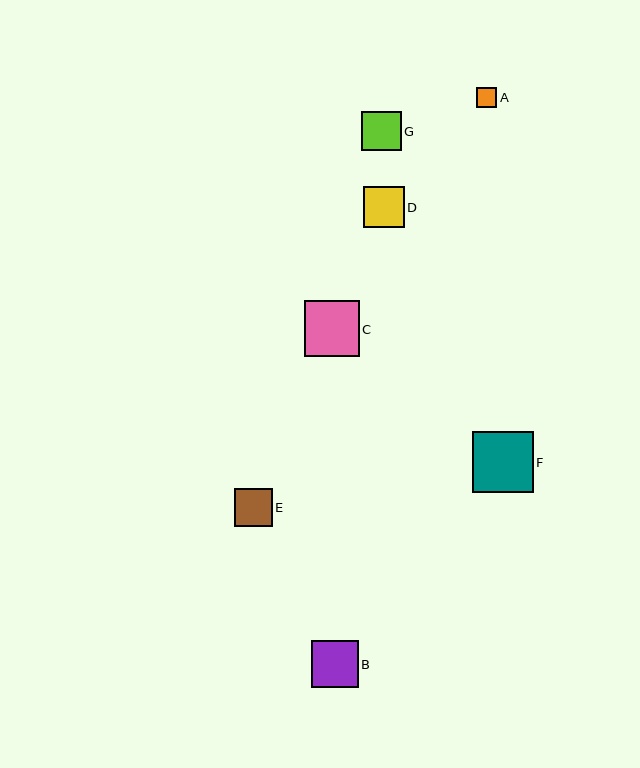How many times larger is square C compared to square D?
Square C is approximately 1.3 times the size of square D.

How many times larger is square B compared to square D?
Square B is approximately 1.1 times the size of square D.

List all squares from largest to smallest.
From largest to smallest: F, C, B, D, G, E, A.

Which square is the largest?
Square F is the largest with a size of approximately 61 pixels.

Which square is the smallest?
Square A is the smallest with a size of approximately 20 pixels.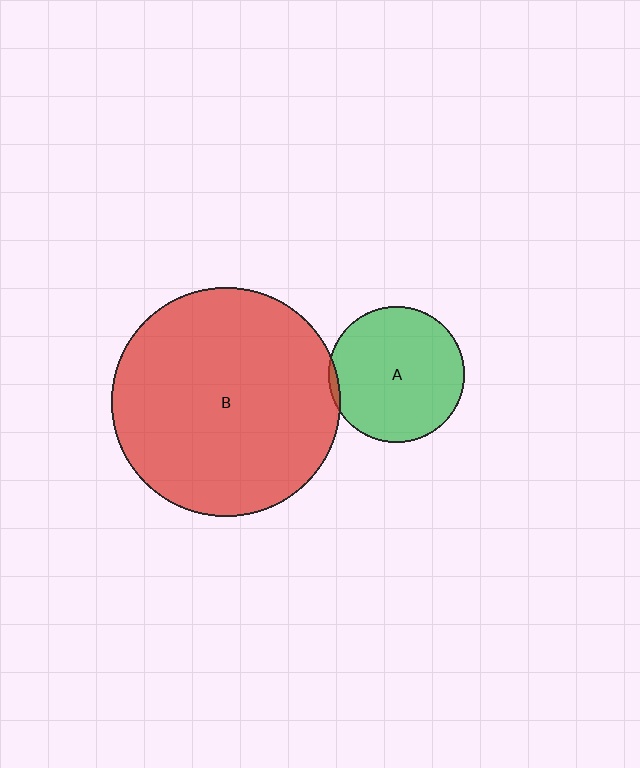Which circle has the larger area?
Circle B (red).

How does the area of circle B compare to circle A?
Approximately 2.8 times.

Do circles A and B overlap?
Yes.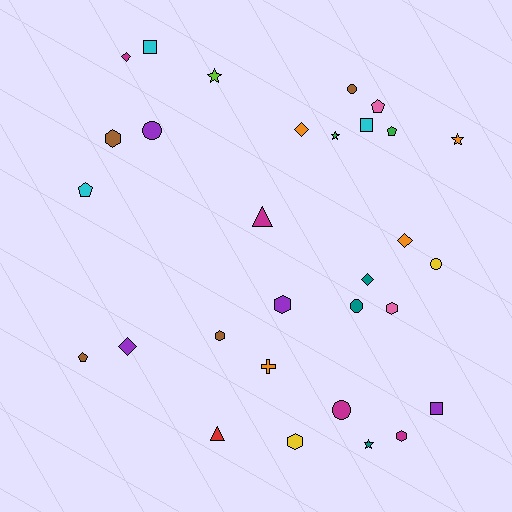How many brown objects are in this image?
There are 4 brown objects.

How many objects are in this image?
There are 30 objects.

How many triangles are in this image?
There are 2 triangles.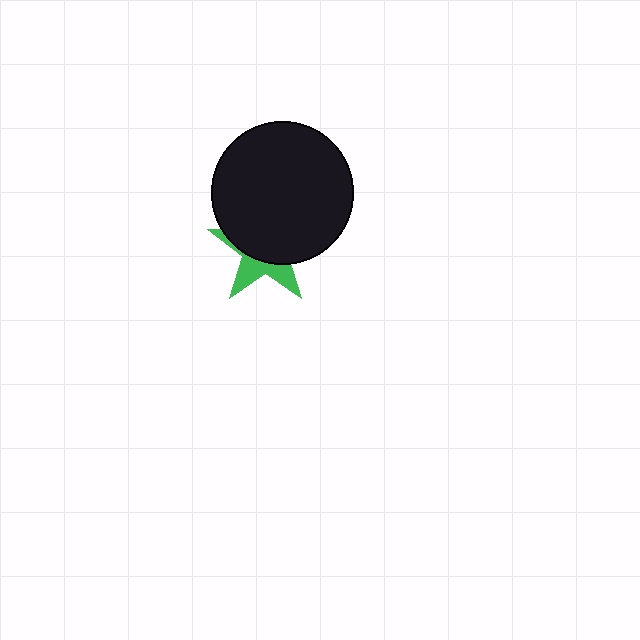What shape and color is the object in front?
The object in front is a black circle.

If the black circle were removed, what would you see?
You would see the complete green star.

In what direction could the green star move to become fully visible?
The green star could move down. That would shift it out from behind the black circle entirely.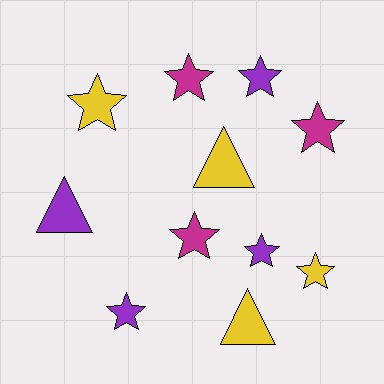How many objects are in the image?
There are 11 objects.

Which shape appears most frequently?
Star, with 8 objects.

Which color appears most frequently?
Purple, with 4 objects.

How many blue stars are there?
There are no blue stars.